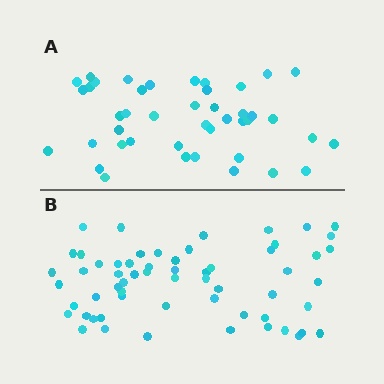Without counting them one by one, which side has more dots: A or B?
Region B (the bottom region) has more dots.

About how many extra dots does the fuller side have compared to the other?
Region B has approximately 15 more dots than region A.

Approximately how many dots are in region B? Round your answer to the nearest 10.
About 60 dots.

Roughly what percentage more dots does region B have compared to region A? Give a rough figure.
About 40% more.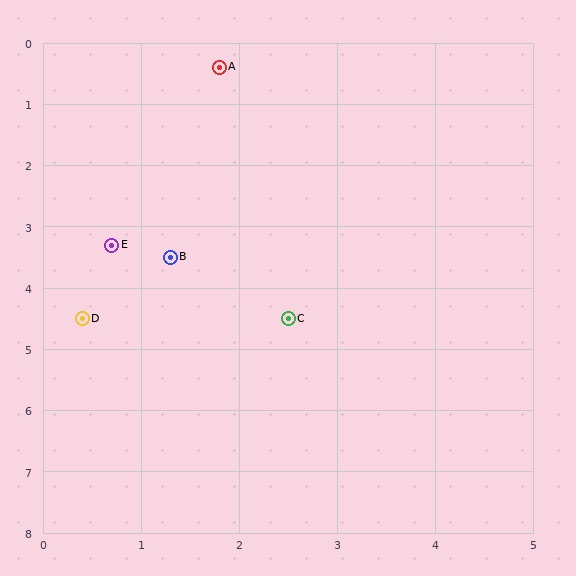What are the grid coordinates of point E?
Point E is at approximately (0.7, 3.3).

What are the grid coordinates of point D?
Point D is at approximately (0.4, 4.5).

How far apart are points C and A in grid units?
Points C and A are about 4.2 grid units apart.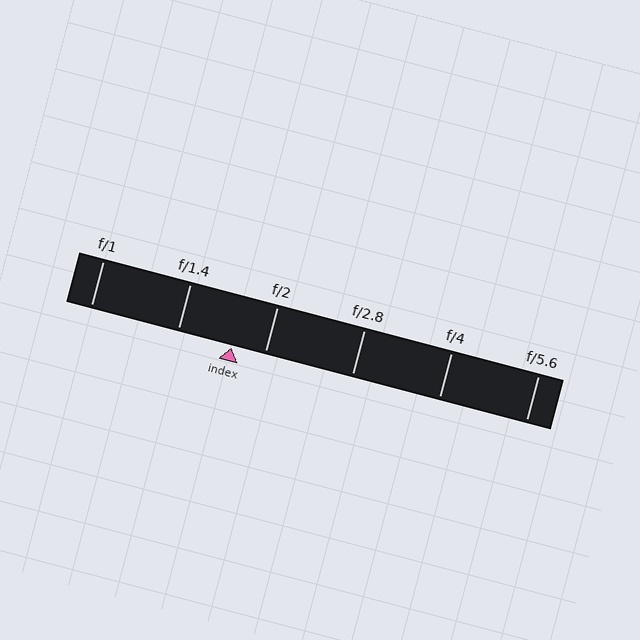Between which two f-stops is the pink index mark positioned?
The index mark is between f/1.4 and f/2.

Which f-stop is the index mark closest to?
The index mark is closest to f/2.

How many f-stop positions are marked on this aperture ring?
There are 6 f-stop positions marked.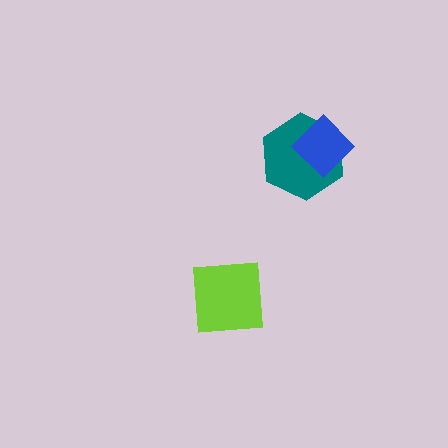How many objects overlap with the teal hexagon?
1 object overlaps with the teal hexagon.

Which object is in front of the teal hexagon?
The blue diamond is in front of the teal hexagon.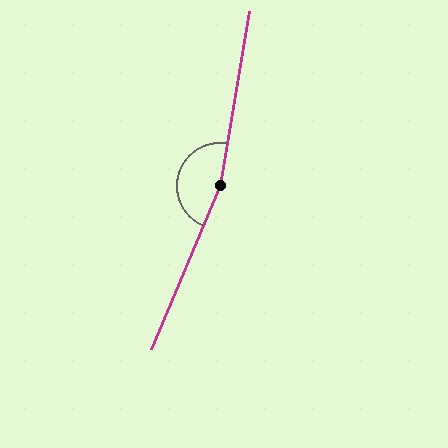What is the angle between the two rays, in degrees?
Approximately 166 degrees.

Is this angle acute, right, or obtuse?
It is obtuse.